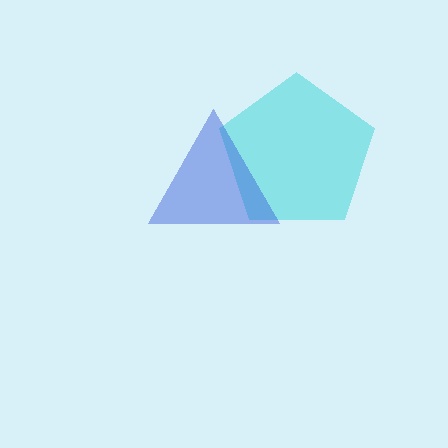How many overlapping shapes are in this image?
There are 2 overlapping shapes in the image.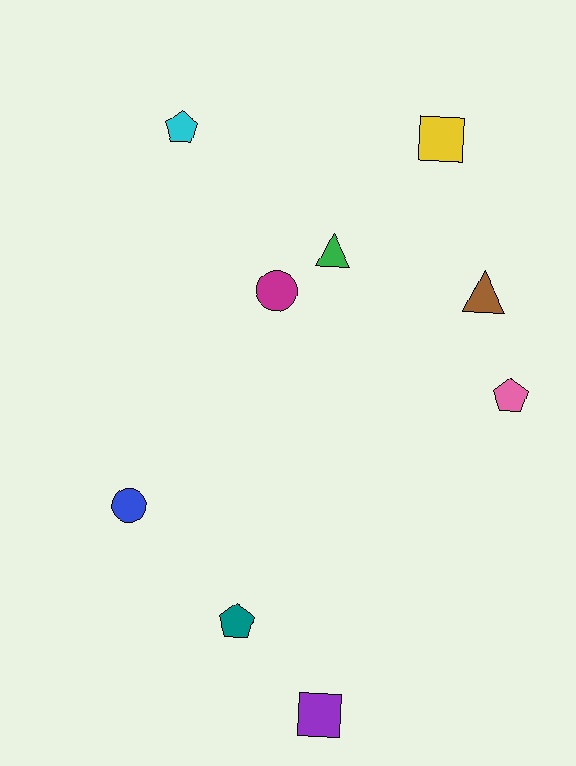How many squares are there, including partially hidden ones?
There are 2 squares.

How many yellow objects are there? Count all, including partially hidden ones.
There is 1 yellow object.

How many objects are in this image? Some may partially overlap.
There are 9 objects.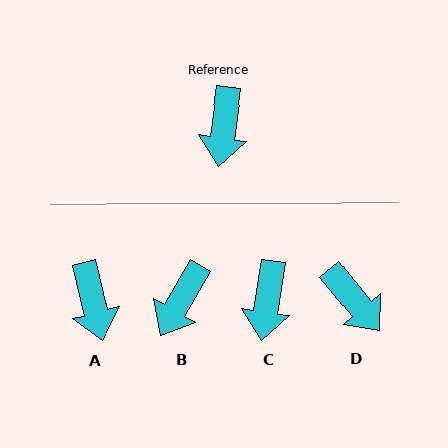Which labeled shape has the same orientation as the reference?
C.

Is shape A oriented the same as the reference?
No, it is off by about 22 degrees.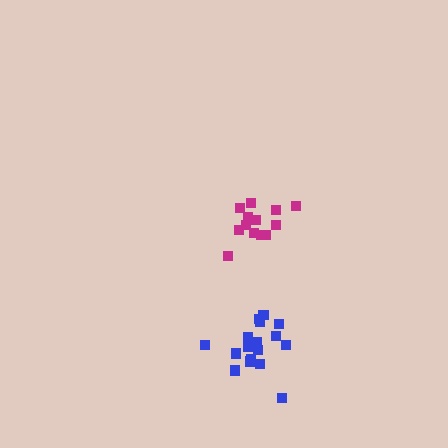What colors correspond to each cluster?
The clusters are colored: magenta, blue.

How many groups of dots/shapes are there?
There are 2 groups.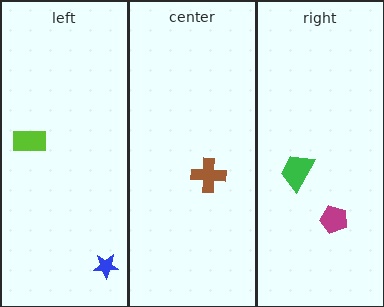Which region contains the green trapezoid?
The right region.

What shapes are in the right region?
The green trapezoid, the magenta pentagon.